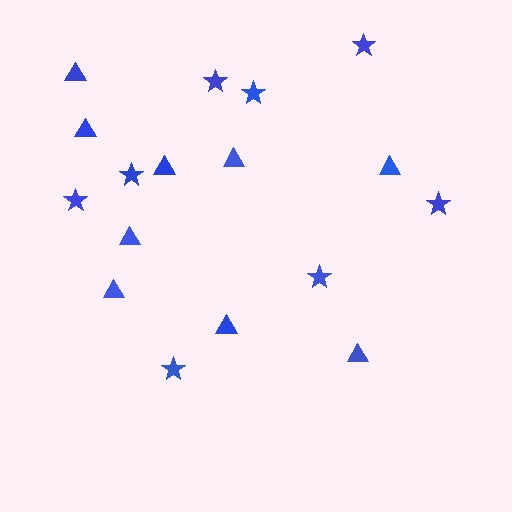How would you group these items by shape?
There are 2 groups: one group of triangles (9) and one group of stars (8).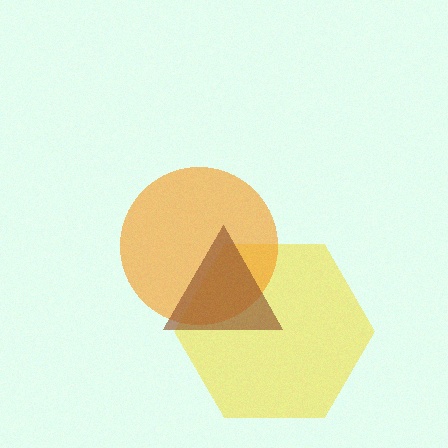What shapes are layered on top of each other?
The layered shapes are: a yellow hexagon, an orange circle, a brown triangle.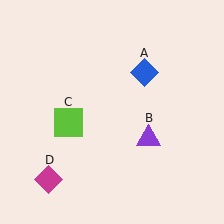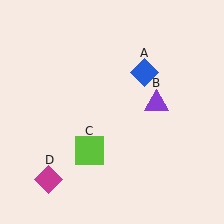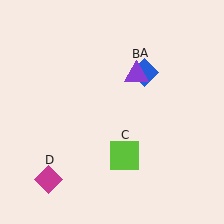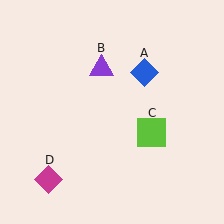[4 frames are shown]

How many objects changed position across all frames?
2 objects changed position: purple triangle (object B), lime square (object C).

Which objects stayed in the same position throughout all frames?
Blue diamond (object A) and magenta diamond (object D) remained stationary.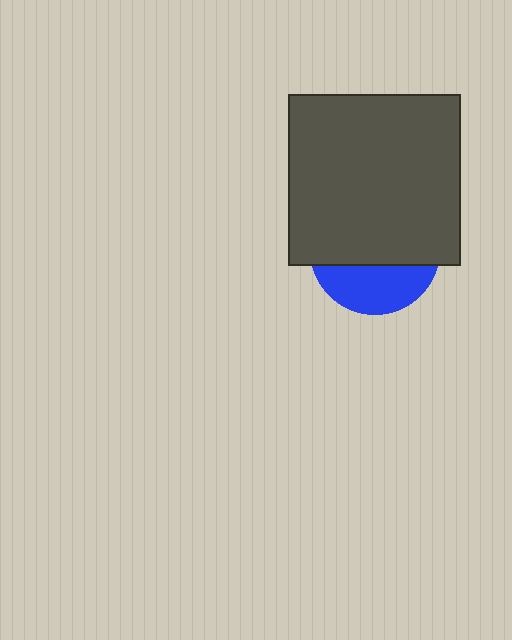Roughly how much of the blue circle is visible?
A small part of it is visible (roughly 35%).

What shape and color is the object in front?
The object in front is a dark gray square.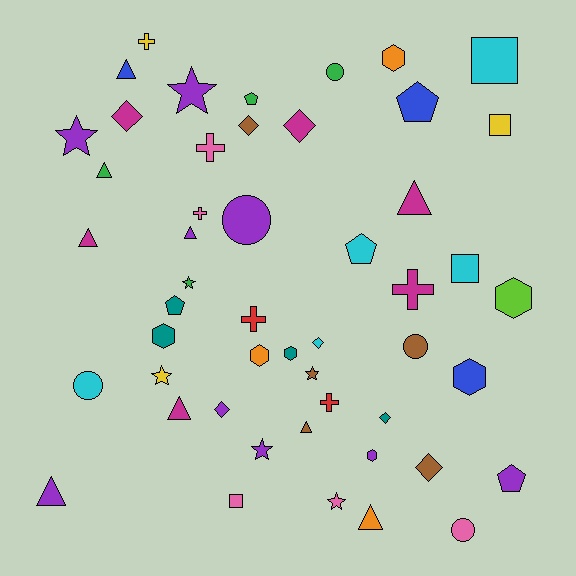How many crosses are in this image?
There are 6 crosses.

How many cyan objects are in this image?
There are 5 cyan objects.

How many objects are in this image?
There are 50 objects.